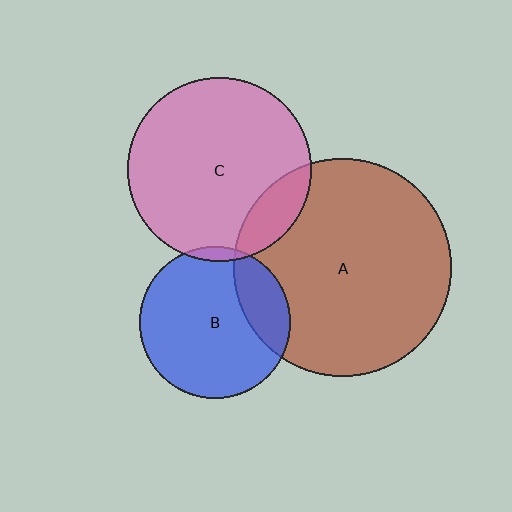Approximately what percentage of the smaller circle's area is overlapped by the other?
Approximately 20%.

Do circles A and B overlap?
Yes.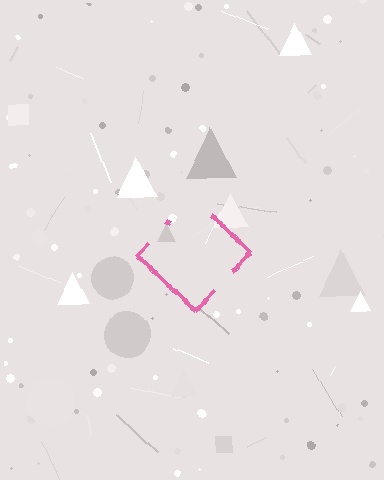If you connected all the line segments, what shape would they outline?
They would outline a diamond.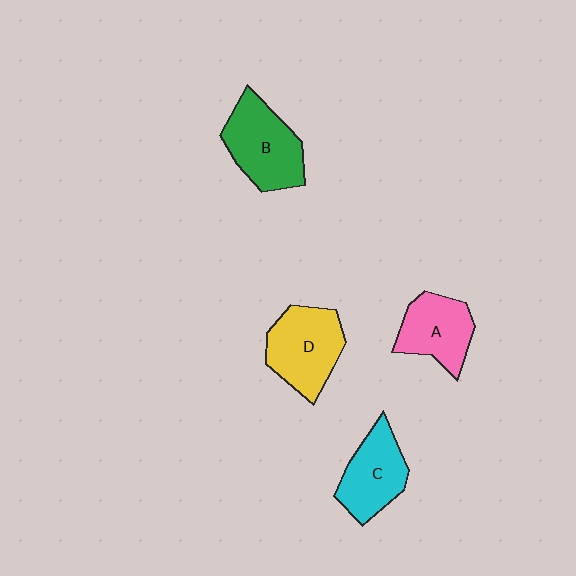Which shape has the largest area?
Shape B (green).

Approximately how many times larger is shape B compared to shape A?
Approximately 1.2 times.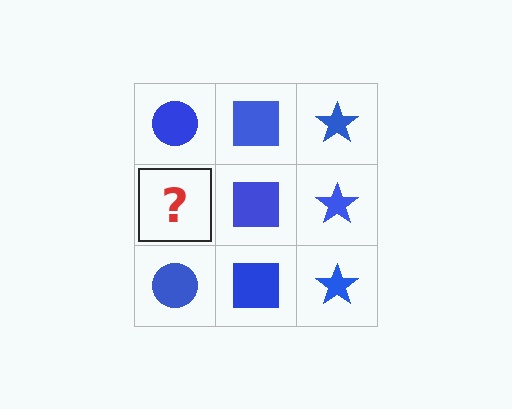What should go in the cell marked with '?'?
The missing cell should contain a blue circle.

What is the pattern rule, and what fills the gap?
The rule is that each column has a consistent shape. The gap should be filled with a blue circle.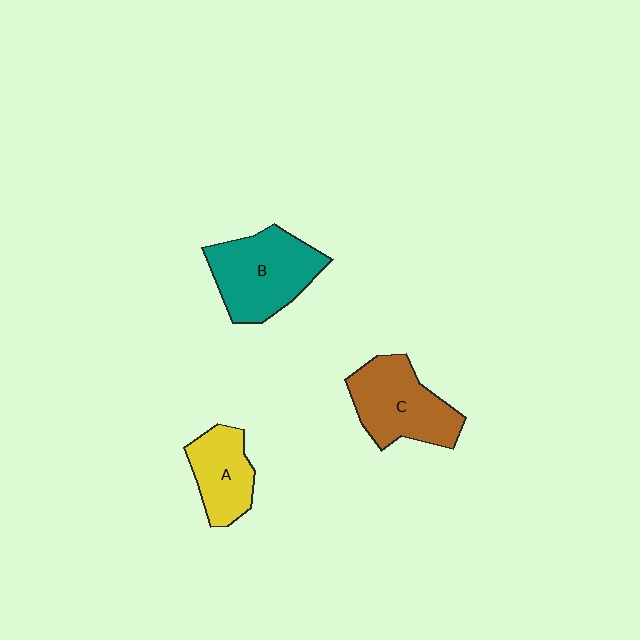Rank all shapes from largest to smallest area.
From largest to smallest: B (teal), C (brown), A (yellow).